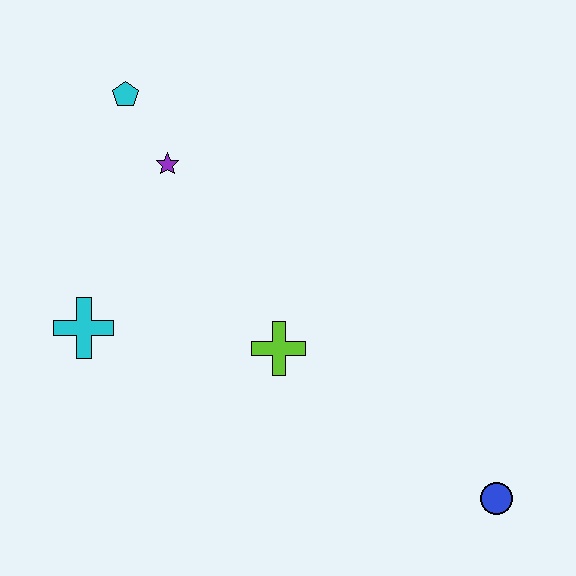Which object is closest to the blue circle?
The lime cross is closest to the blue circle.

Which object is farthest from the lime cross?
The cyan pentagon is farthest from the lime cross.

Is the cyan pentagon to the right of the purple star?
No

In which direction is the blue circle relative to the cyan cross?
The blue circle is to the right of the cyan cross.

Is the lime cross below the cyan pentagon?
Yes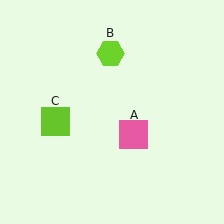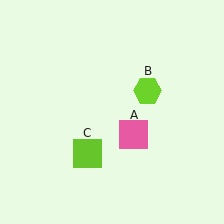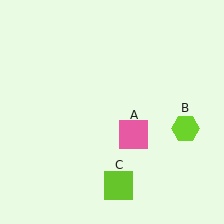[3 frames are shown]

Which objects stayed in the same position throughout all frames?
Pink square (object A) remained stationary.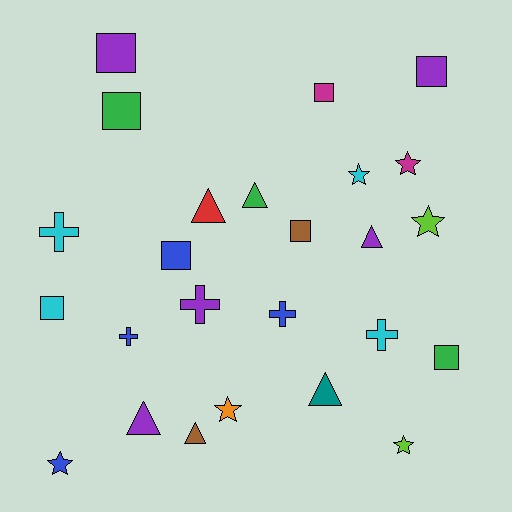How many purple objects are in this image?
There are 5 purple objects.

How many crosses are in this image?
There are 5 crosses.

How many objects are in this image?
There are 25 objects.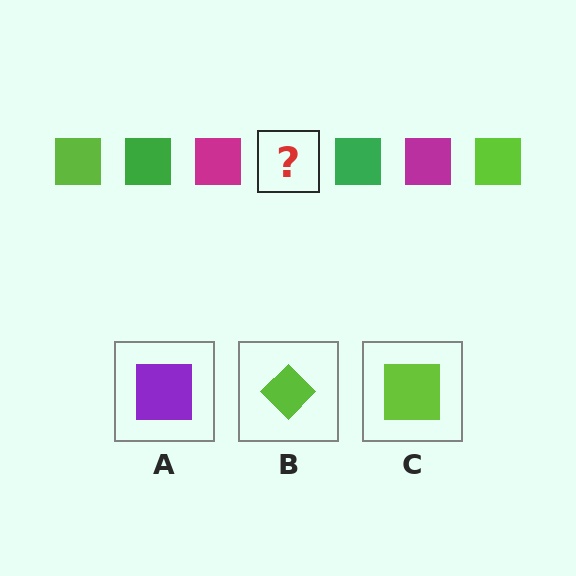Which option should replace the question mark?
Option C.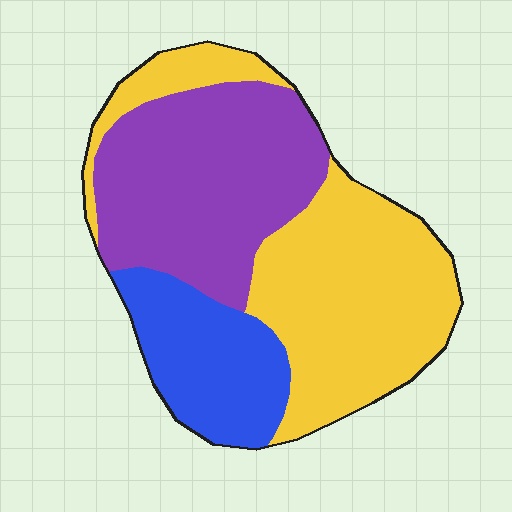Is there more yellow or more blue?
Yellow.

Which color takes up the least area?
Blue, at roughly 20%.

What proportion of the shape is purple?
Purple covers 37% of the shape.